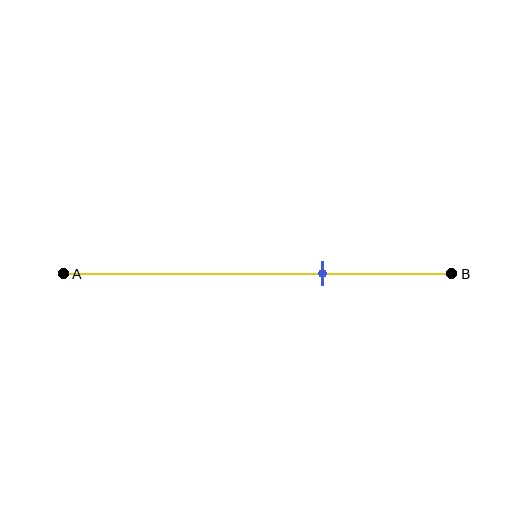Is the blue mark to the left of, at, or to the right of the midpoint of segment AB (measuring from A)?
The blue mark is to the right of the midpoint of segment AB.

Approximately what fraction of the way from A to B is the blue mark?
The blue mark is approximately 65% of the way from A to B.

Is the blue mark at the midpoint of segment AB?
No, the mark is at about 65% from A, not at the 50% midpoint.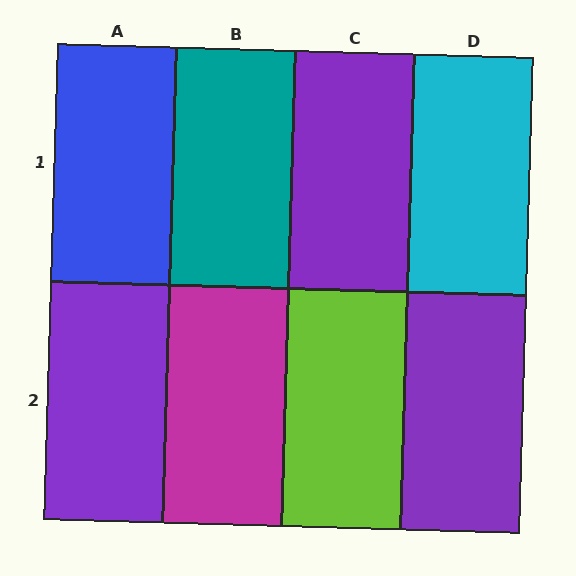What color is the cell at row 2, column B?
Magenta.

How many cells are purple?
3 cells are purple.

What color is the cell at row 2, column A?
Purple.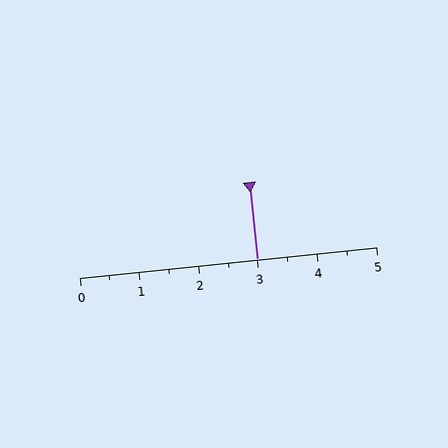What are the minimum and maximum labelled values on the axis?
The axis runs from 0 to 5.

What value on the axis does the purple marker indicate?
The marker indicates approximately 3.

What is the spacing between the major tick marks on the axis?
The major ticks are spaced 1 apart.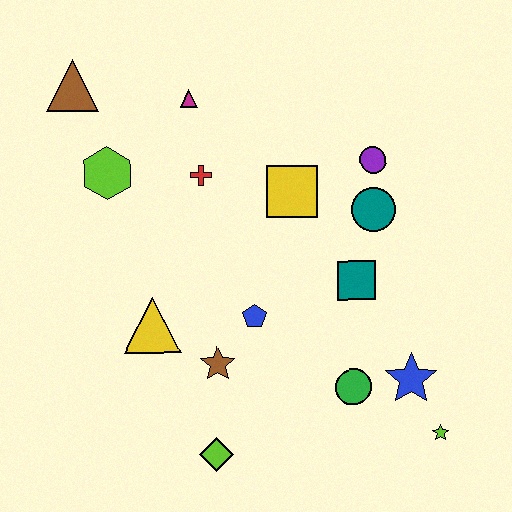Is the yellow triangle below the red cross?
Yes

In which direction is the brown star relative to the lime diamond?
The brown star is above the lime diamond.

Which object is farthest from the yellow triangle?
The lime star is farthest from the yellow triangle.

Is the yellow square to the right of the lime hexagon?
Yes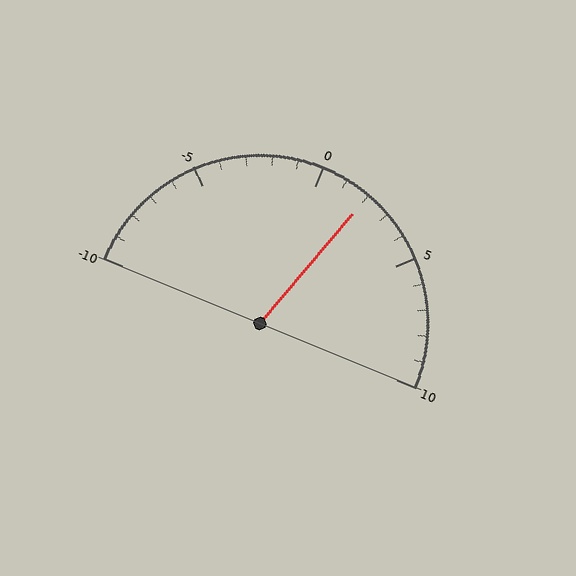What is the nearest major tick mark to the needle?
The nearest major tick mark is 0.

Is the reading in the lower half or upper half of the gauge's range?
The reading is in the upper half of the range (-10 to 10).